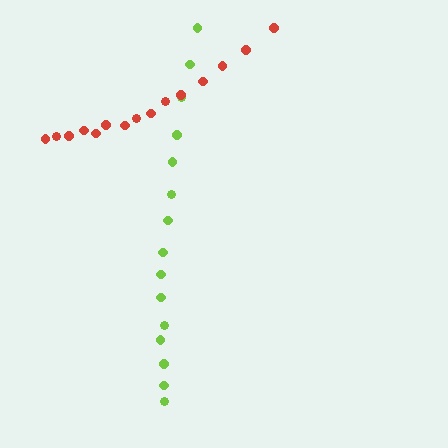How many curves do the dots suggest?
There are 2 distinct paths.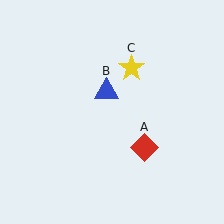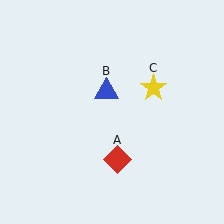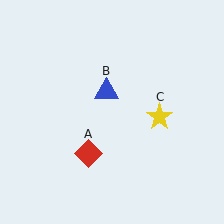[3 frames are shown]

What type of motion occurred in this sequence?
The red diamond (object A), yellow star (object C) rotated clockwise around the center of the scene.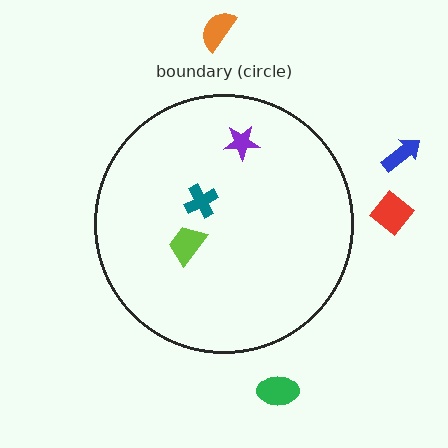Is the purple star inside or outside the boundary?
Inside.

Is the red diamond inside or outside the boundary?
Outside.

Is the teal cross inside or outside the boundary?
Inside.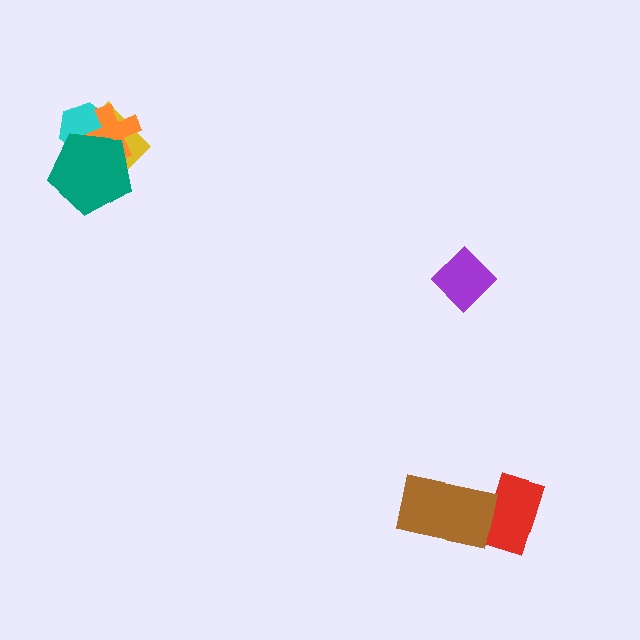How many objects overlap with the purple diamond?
0 objects overlap with the purple diamond.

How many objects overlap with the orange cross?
3 objects overlap with the orange cross.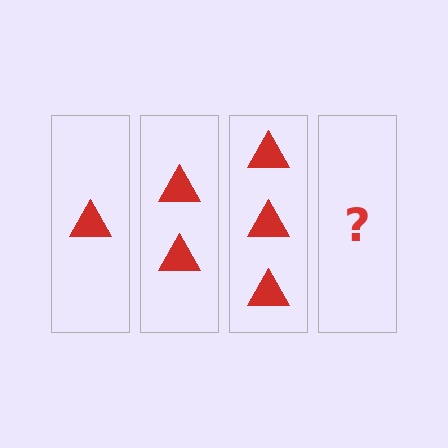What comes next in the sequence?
The next element should be 4 triangles.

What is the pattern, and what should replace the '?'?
The pattern is that each step adds one more triangle. The '?' should be 4 triangles.